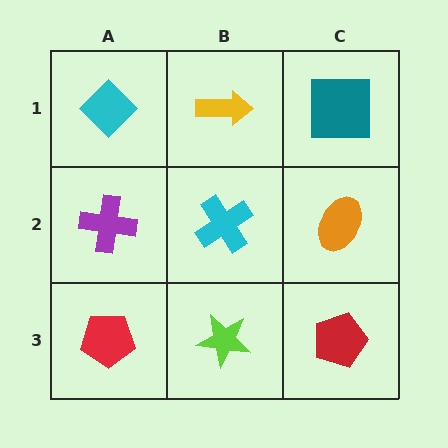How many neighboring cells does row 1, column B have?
3.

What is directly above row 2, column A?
A cyan diamond.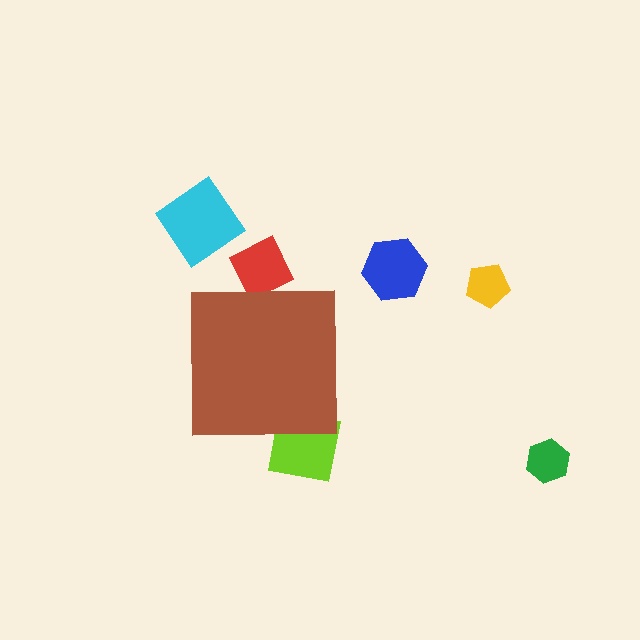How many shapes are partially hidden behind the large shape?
2 shapes are partially hidden.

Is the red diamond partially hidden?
Yes, the red diamond is partially hidden behind the brown square.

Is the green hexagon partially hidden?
No, the green hexagon is fully visible.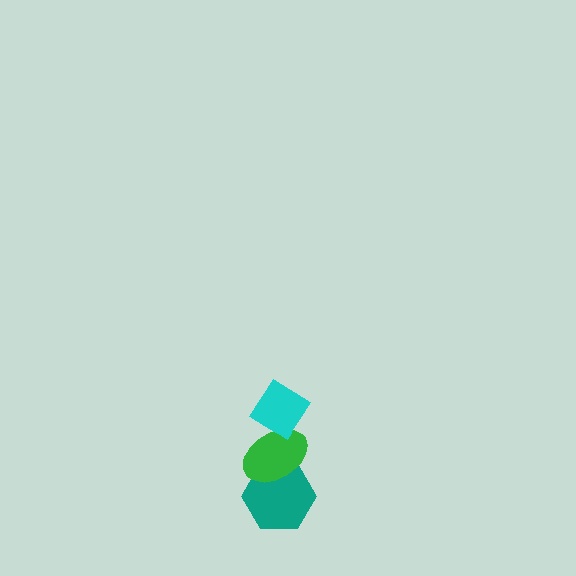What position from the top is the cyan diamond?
The cyan diamond is 1st from the top.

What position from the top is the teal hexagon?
The teal hexagon is 3rd from the top.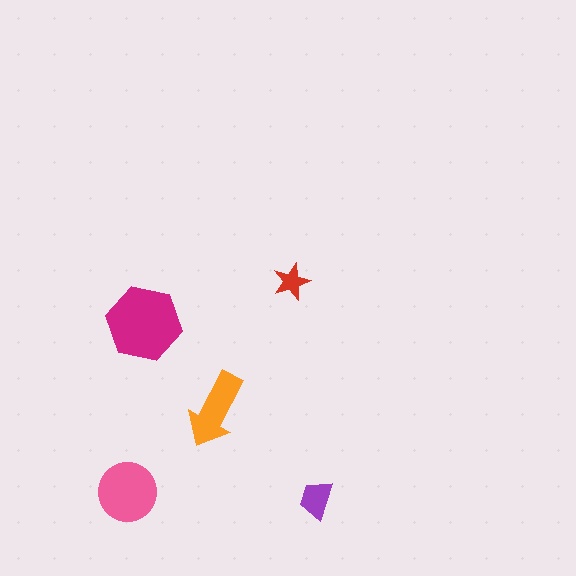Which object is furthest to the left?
The pink circle is leftmost.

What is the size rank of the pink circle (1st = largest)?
2nd.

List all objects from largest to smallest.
The magenta hexagon, the pink circle, the orange arrow, the purple trapezoid, the red star.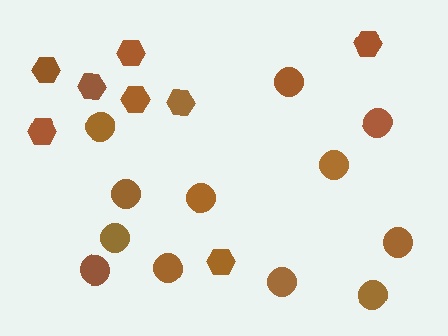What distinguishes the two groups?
There are 2 groups: one group of hexagons (8) and one group of circles (12).